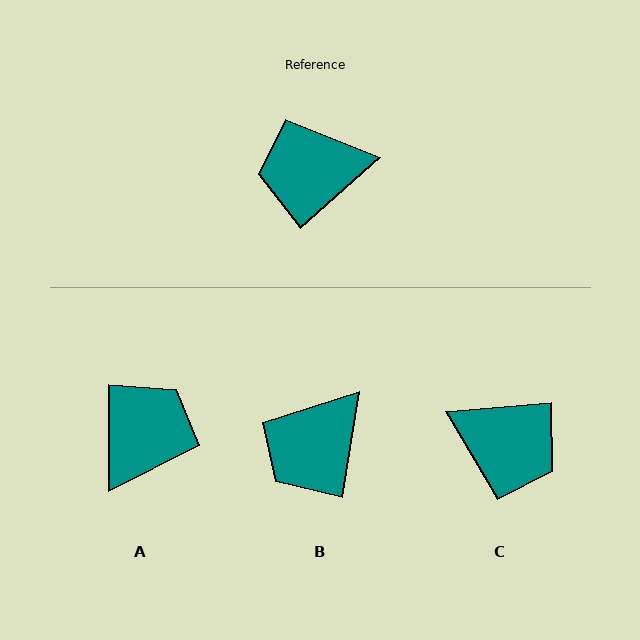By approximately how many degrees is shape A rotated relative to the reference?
Approximately 132 degrees clockwise.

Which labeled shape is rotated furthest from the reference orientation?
C, about 143 degrees away.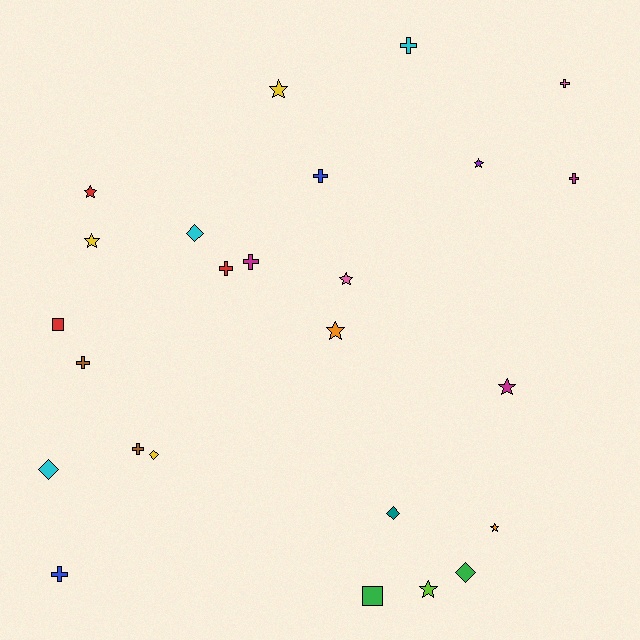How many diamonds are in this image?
There are 5 diamonds.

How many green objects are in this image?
There are 2 green objects.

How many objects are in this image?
There are 25 objects.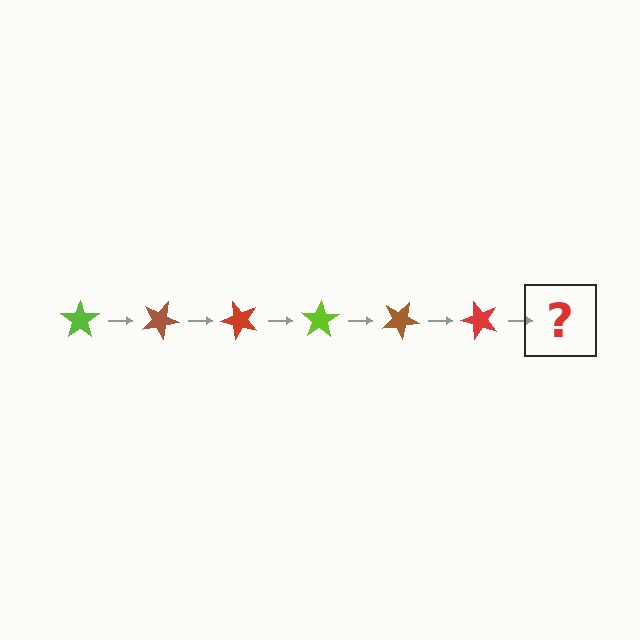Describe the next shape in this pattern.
It should be a lime star, rotated 150 degrees from the start.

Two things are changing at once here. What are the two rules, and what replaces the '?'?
The two rules are that it rotates 25 degrees each step and the color cycles through lime, brown, and red. The '?' should be a lime star, rotated 150 degrees from the start.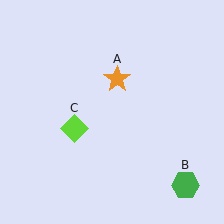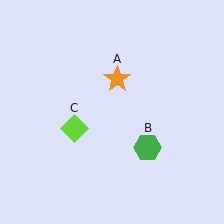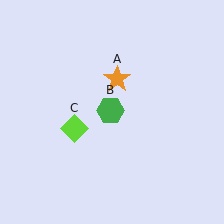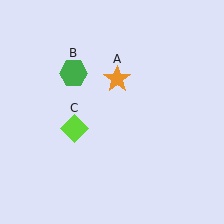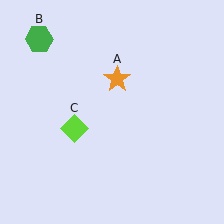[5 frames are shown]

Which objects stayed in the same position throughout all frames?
Orange star (object A) and lime diamond (object C) remained stationary.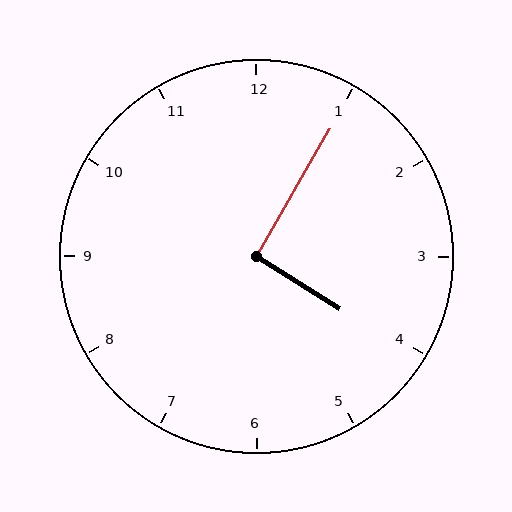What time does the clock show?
4:05.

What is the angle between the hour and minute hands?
Approximately 92 degrees.